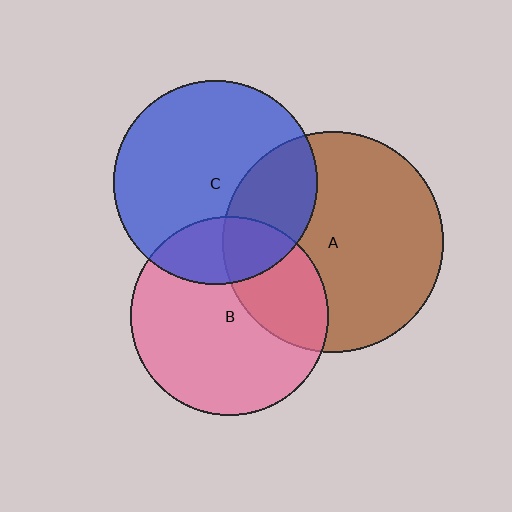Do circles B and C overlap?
Yes.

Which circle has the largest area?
Circle A (brown).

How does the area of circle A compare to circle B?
Approximately 1.2 times.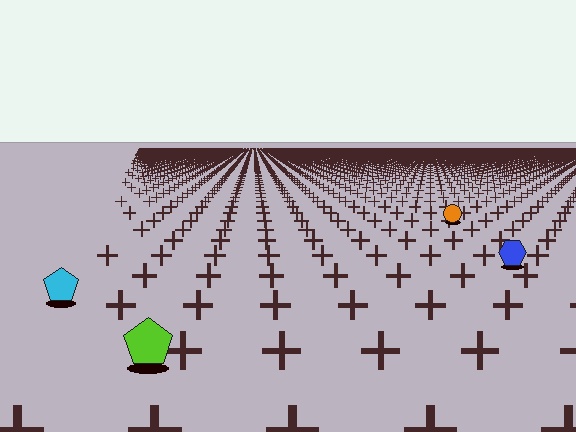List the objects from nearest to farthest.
From nearest to farthest: the lime pentagon, the cyan pentagon, the blue hexagon, the orange circle.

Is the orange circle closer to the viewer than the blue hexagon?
No. The blue hexagon is closer — you can tell from the texture gradient: the ground texture is coarser near it.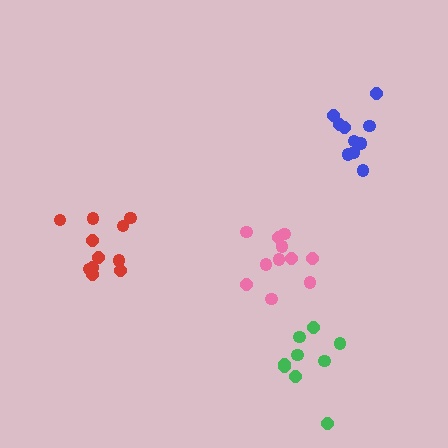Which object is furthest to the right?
The blue cluster is rightmost.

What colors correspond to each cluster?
The clusters are colored: green, pink, blue, red.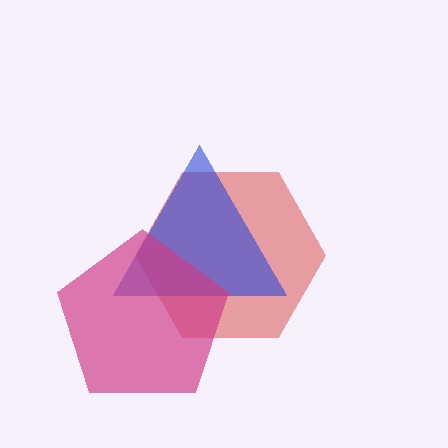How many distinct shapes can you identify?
There are 3 distinct shapes: a red hexagon, a blue triangle, a magenta pentagon.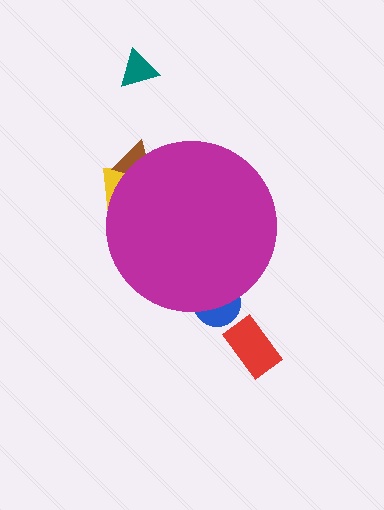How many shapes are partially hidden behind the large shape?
3 shapes are partially hidden.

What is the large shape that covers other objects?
A magenta circle.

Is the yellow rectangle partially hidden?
Yes, the yellow rectangle is partially hidden behind the magenta circle.